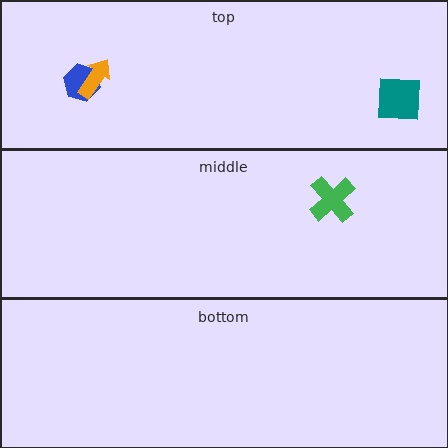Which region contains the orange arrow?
The top region.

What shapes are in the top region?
The blue hexagon, the teal square, the orange arrow.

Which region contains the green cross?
The middle region.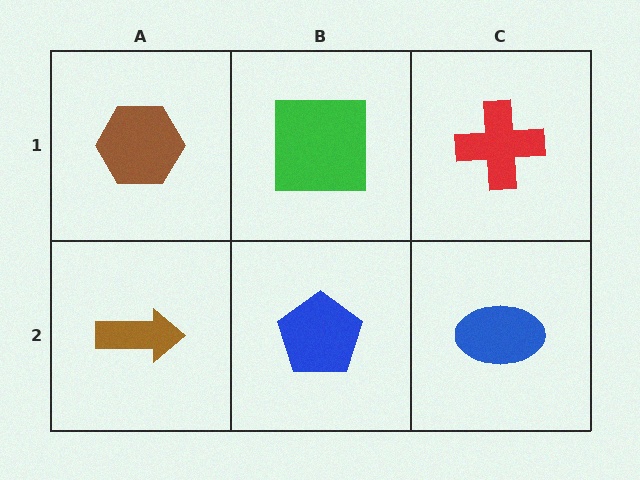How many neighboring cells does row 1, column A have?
2.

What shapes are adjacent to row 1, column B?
A blue pentagon (row 2, column B), a brown hexagon (row 1, column A), a red cross (row 1, column C).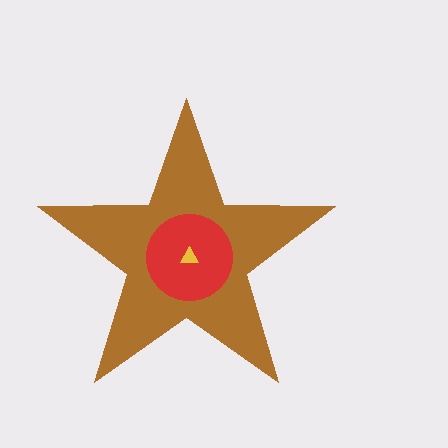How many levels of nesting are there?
3.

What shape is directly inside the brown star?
The red circle.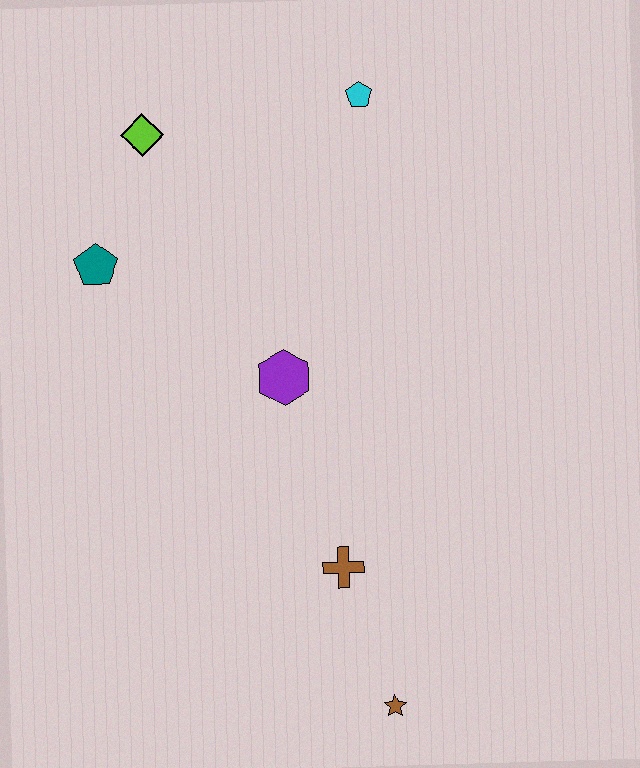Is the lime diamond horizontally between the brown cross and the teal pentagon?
Yes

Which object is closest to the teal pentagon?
The lime diamond is closest to the teal pentagon.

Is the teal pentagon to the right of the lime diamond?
No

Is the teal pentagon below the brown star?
No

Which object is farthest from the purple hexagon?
The brown star is farthest from the purple hexagon.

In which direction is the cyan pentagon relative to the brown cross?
The cyan pentagon is above the brown cross.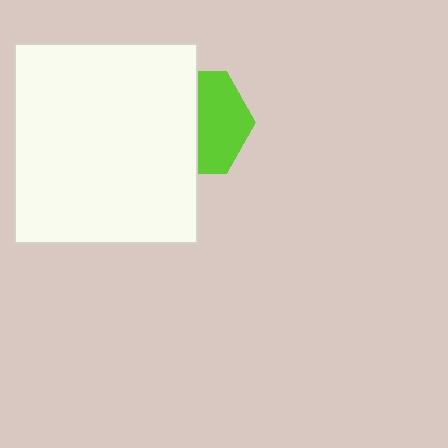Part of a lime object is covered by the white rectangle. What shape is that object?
It is a hexagon.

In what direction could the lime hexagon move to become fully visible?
The lime hexagon could move right. That would shift it out from behind the white rectangle entirely.